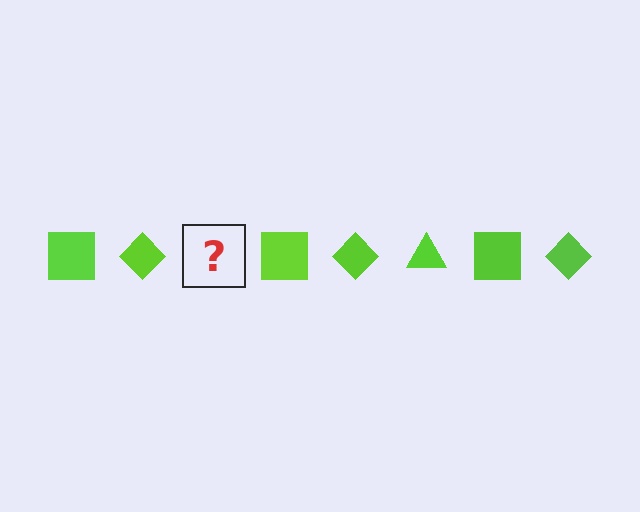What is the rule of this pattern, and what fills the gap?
The rule is that the pattern cycles through square, diamond, triangle shapes in lime. The gap should be filled with a lime triangle.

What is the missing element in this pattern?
The missing element is a lime triangle.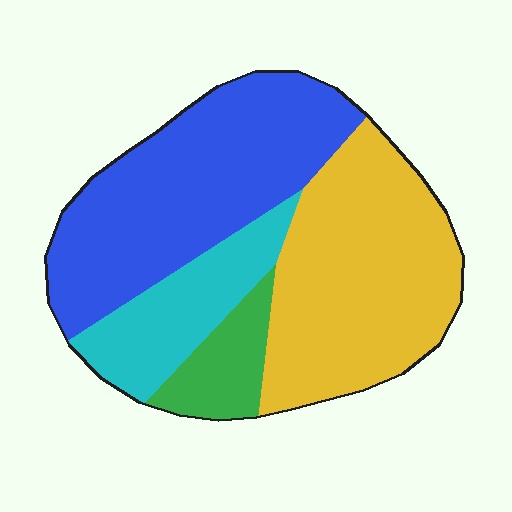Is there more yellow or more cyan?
Yellow.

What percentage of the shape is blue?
Blue takes up about three eighths (3/8) of the shape.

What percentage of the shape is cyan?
Cyan covers 16% of the shape.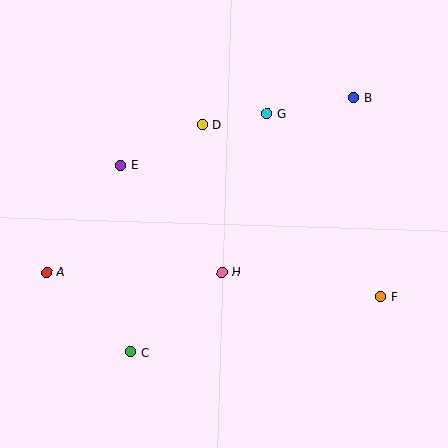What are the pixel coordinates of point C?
Point C is at (131, 352).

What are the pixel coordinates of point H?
Point H is at (222, 272).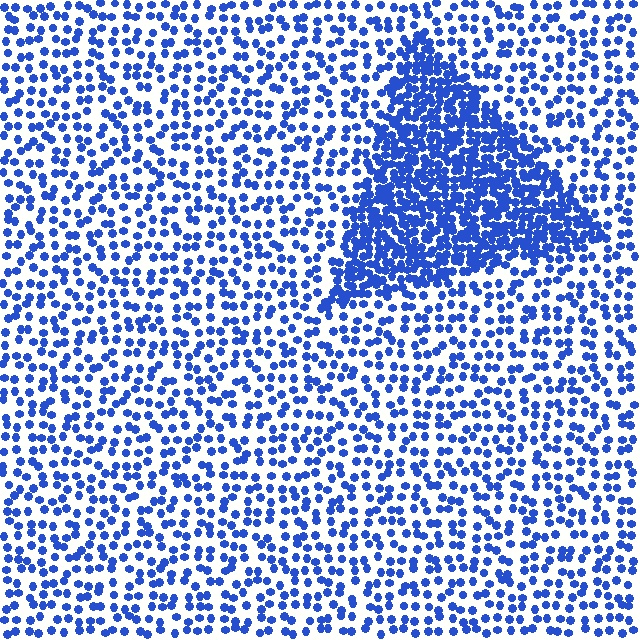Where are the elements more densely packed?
The elements are more densely packed inside the triangle boundary.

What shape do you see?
I see a triangle.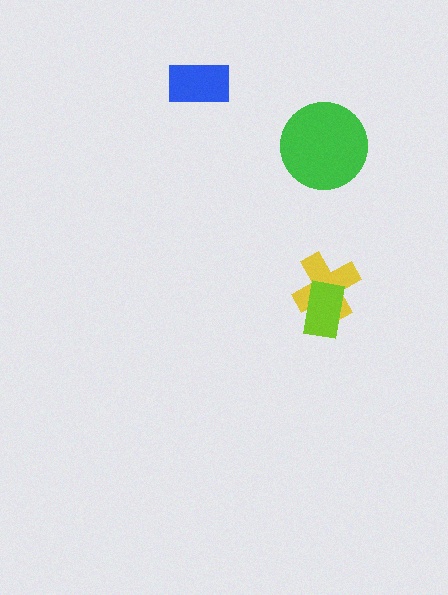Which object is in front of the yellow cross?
The lime rectangle is in front of the yellow cross.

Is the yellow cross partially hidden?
Yes, it is partially covered by another shape.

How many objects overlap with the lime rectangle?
1 object overlaps with the lime rectangle.